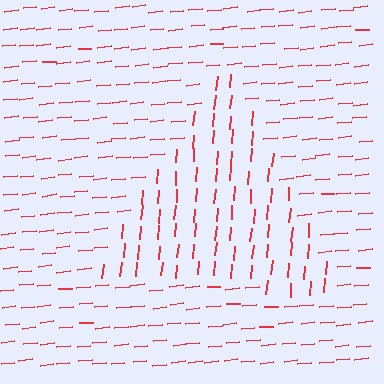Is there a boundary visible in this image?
Yes, there is a texture boundary formed by a change in line orientation.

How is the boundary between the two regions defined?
The boundary is defined purely by a change in line orientation (approximately 79 degrees difference). All lines are the same color and thickness.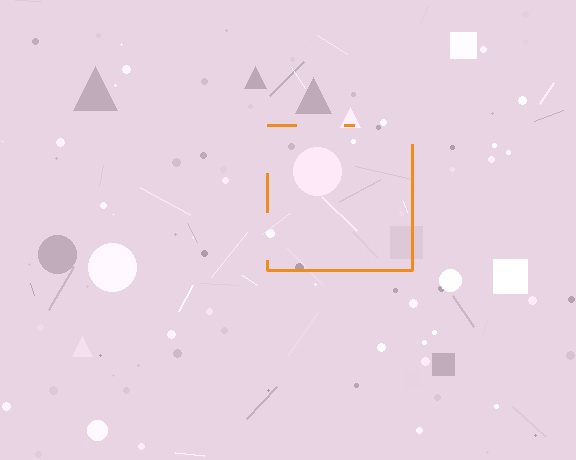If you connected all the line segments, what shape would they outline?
They would outline a square.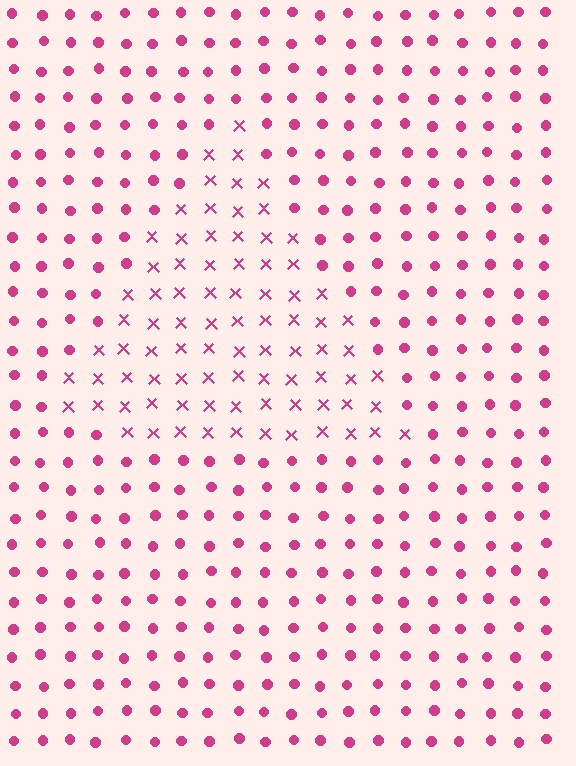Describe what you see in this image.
The image is filled with small magenta elements arranged in a uniform grid. A triangle-shaped region contains X marks, while the surrounding area contains circles. The boundary is defined purely by the change in element shape.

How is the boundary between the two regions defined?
The boundary is defined by a change in element shape: X marks inside vs. circles outside. All elements share the same color and spacing.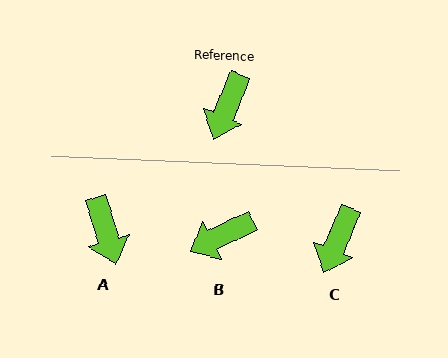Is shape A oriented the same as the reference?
No, it is off by about 39 degrees.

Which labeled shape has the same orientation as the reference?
C.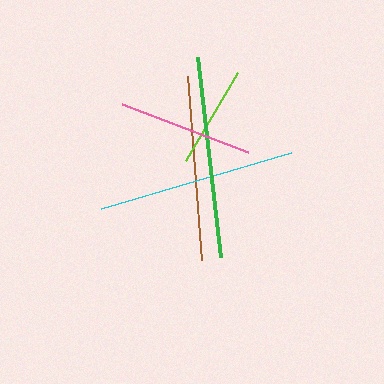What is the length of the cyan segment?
The cyan segment is approximately 197 pixels long.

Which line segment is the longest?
The green line is the longest at approximately 201 pixels.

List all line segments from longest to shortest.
From longest to shortest: green, cyan, brown, pink, lime.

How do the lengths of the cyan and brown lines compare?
The cyan and brown lines are approximately the same length.